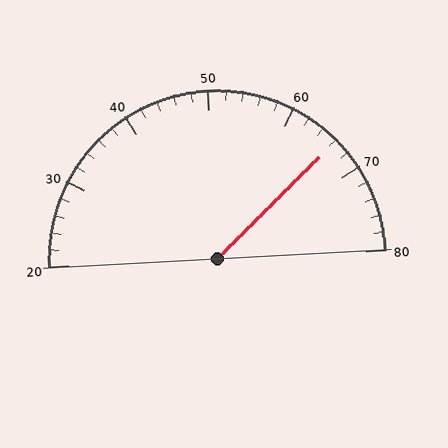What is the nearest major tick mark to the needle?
The nearest major tick mark is 70.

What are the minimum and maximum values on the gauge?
The gauge ranges from 20 to 80.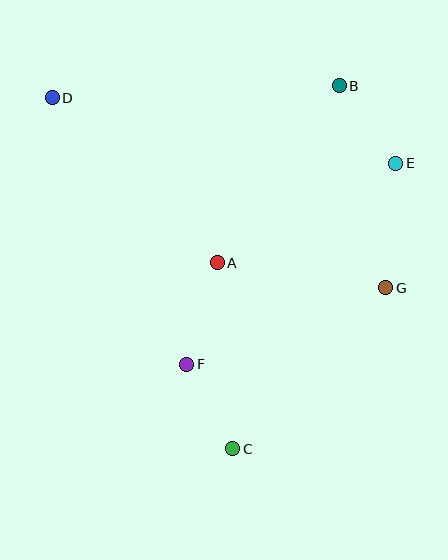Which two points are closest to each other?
Points B and E are closest to each other.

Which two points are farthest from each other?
Points C and D are farthest from each other.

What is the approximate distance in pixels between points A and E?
The distance between A and E is approximately 204 pixels.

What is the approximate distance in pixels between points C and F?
The distance between C and F is approximately 96 pixels.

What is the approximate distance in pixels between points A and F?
The distance between A and F is approximately 106 pixels.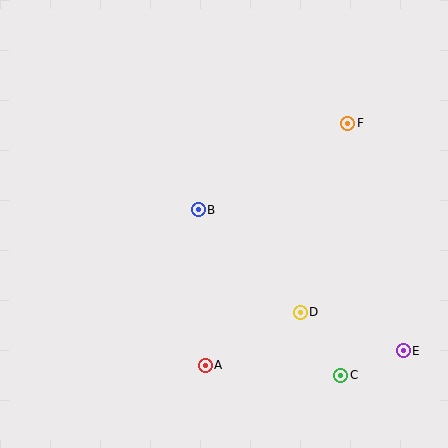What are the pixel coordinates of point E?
Point E is at (403, 351).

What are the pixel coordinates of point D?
Point D is at (300, 312).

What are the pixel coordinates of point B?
Point B is at (198, 210).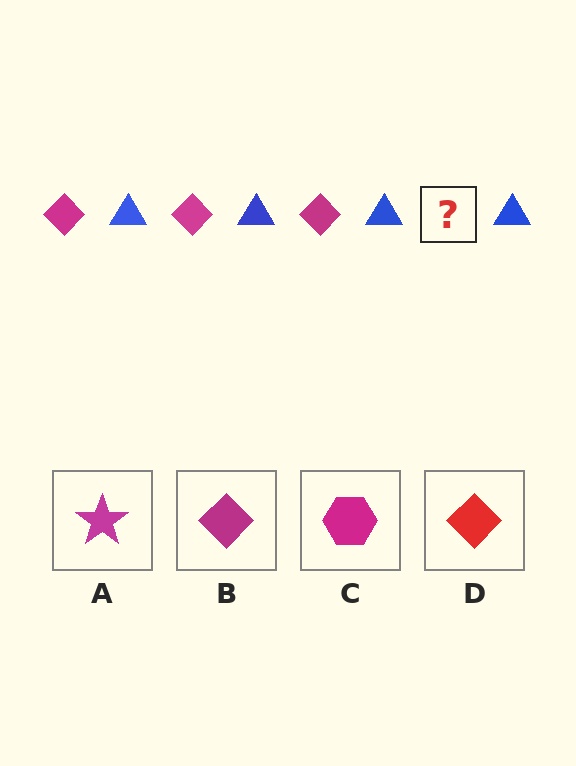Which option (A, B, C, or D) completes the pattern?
B.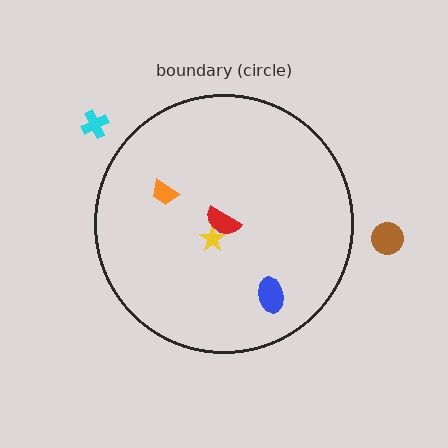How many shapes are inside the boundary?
4 inside, 2 outside.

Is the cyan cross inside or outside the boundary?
Outside.